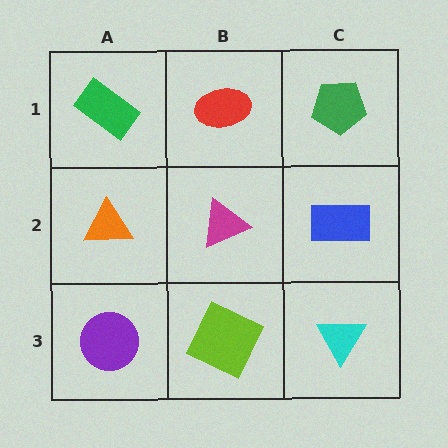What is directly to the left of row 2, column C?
A magenta triangle.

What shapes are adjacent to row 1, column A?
An orange triangle (row 2, column A), a red ellipse (row 1, column B).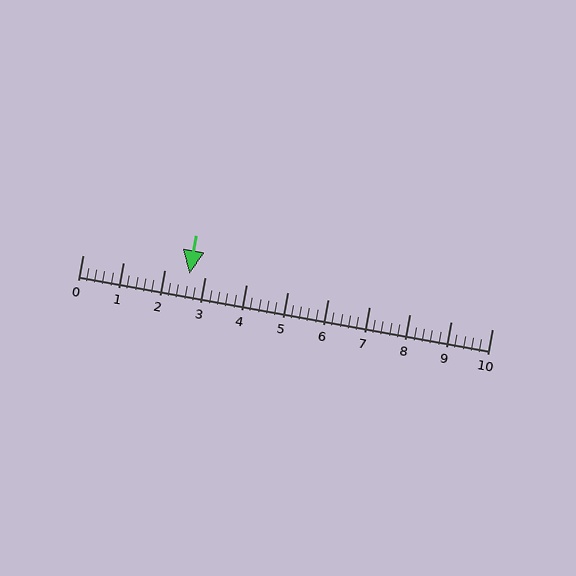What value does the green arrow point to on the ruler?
The green arrow points to approximately 2.6.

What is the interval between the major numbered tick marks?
The major tick marks are spaced 1 units apart.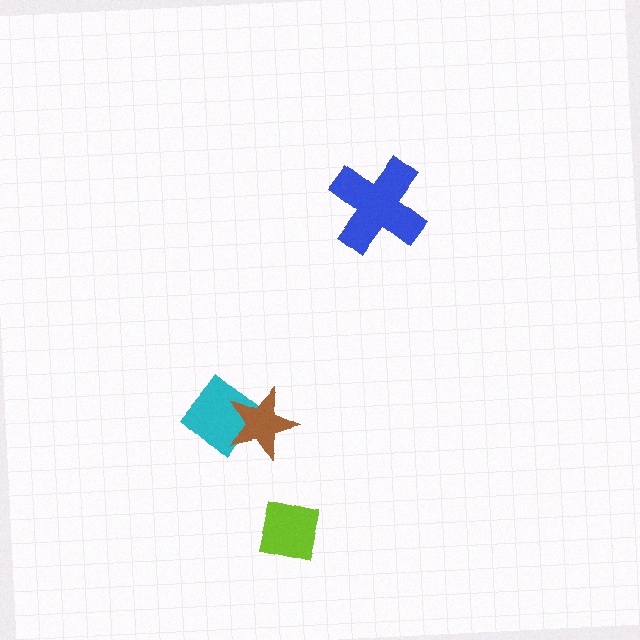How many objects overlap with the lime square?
0 objects overlap with the lime square.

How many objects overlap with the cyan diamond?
1 object overlaps with the cyan diamond.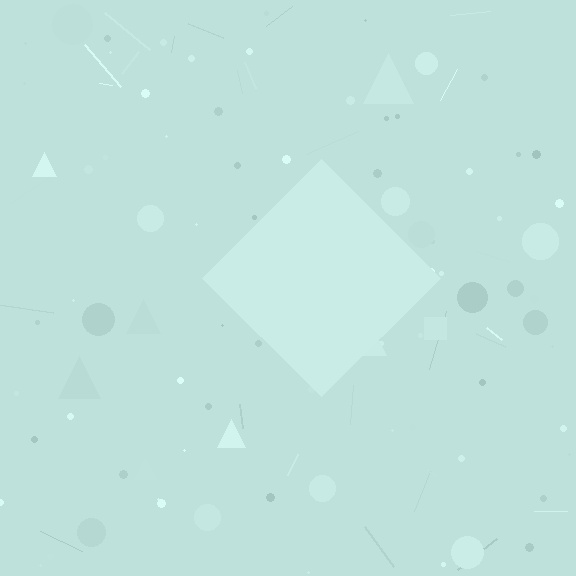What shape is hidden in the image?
A diamond is hidden in the image.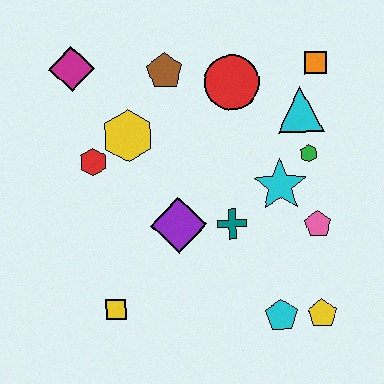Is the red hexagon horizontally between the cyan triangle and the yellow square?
No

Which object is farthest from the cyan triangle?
The yellow square is farthest from the cyan triangle.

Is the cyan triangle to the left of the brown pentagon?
No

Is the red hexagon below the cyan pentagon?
No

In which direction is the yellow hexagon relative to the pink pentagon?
The yellow hexagon is to the left of the pink pentagon.